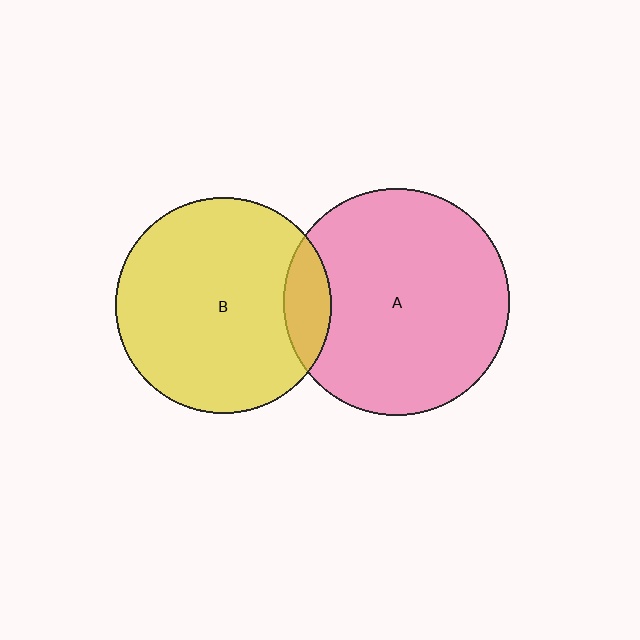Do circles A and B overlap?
Yes.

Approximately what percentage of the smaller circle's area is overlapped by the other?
Approximately 10%.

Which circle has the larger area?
Circle A (pink).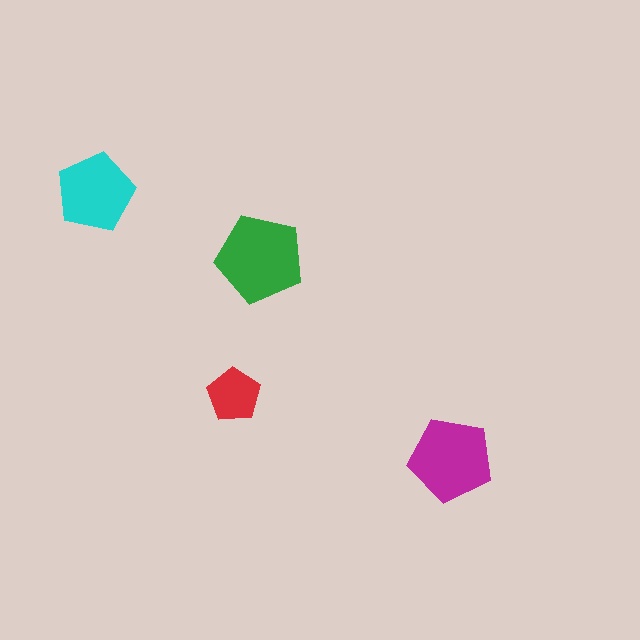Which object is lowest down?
The magenta pentagon is bottommost.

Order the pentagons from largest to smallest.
the green one, the magenta one, the cyan one, the red one.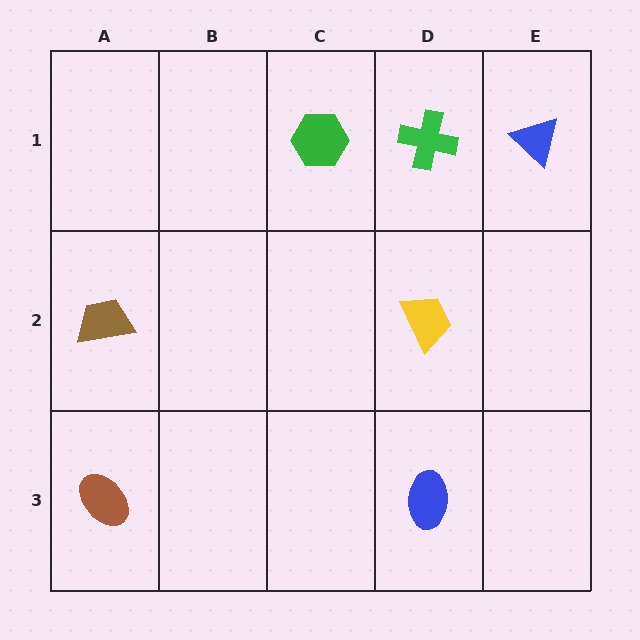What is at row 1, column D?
A green cross.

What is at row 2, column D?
A yellow trapezoid.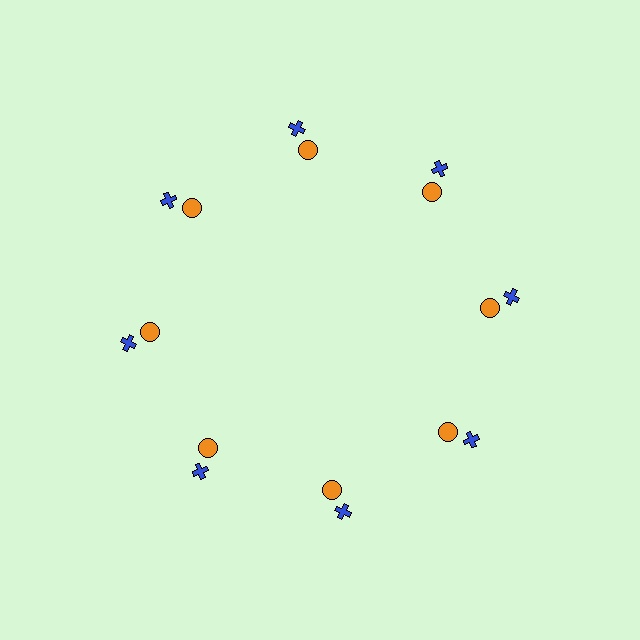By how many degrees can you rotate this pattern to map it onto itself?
The pattern maps onto itself every 45 degrees of rotation.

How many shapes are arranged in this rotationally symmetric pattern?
There are 16 shapes, arranged in 8 groups of 2.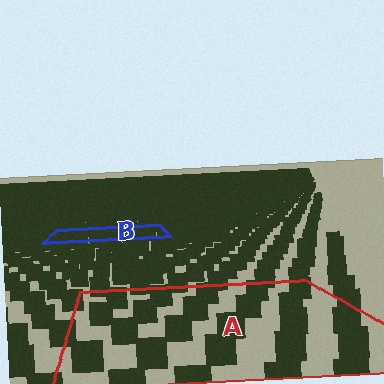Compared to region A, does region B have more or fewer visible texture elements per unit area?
Region B has more texture elements per unit area — they are packed more densely because it is farther away.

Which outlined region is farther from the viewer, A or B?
Region B is farther from the viewer — the texture elements inside it appear smaller and more densely packed.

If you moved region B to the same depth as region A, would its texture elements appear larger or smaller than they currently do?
They would appear larger. At a closer depth, the same texture elements are projected at a bigger on-screen size.